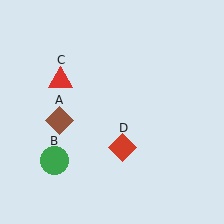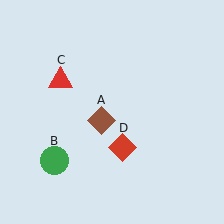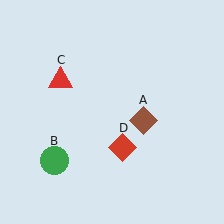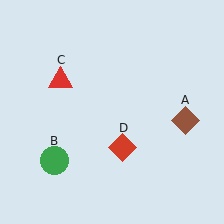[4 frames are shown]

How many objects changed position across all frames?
1 object changed position: brown diamond (object A).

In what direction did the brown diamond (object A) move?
The brown diamond (object A) moved right.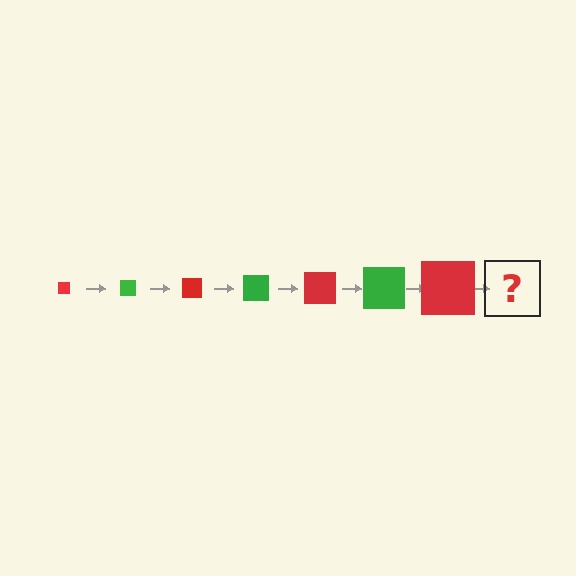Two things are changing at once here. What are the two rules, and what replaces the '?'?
The two rules are that the square grows larger each step and the color cycles through red and green. The '?' should be a green square, larger than the previous one.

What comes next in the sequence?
The next element should be a green square, larger than the previous one.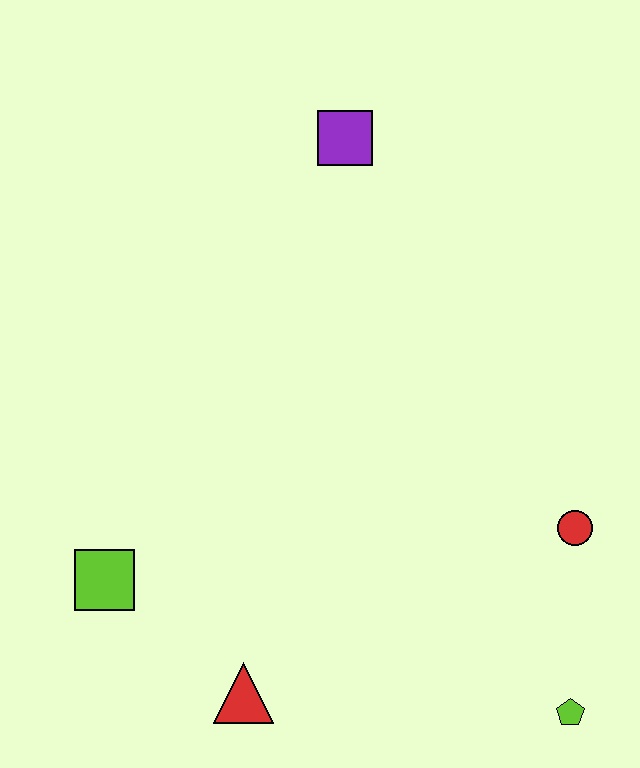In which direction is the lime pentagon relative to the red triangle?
The lime pentagon is to the right of the red triangle.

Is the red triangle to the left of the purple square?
Yes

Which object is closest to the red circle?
The lime pentagon is closest to the red circle.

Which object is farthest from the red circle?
The lime square is farthest from the red circle.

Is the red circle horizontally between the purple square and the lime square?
No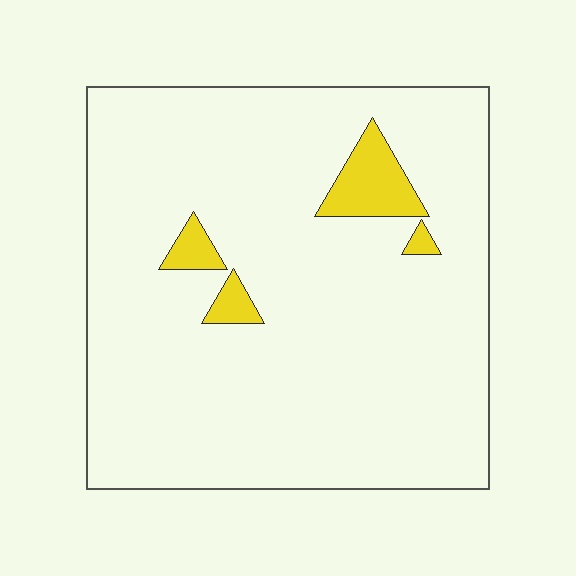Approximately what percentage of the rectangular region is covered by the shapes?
Approximately 5%.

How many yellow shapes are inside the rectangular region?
4.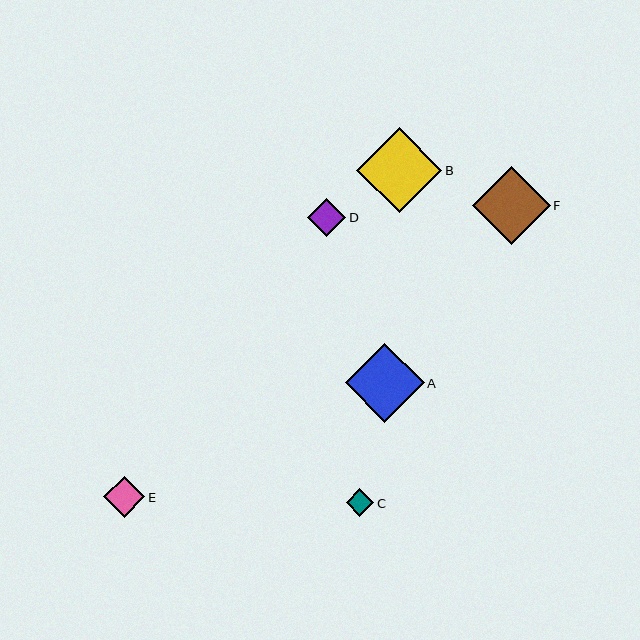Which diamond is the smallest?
Diamond C is the smallest with a size of approximately 28 pixels.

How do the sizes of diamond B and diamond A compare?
Diamond B and diamond A are approximately the same size.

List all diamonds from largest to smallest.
From largest to smallest: B, A, F, E, D, C.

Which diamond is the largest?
Diamond B is the largest with a size of approximately 85 pixels.